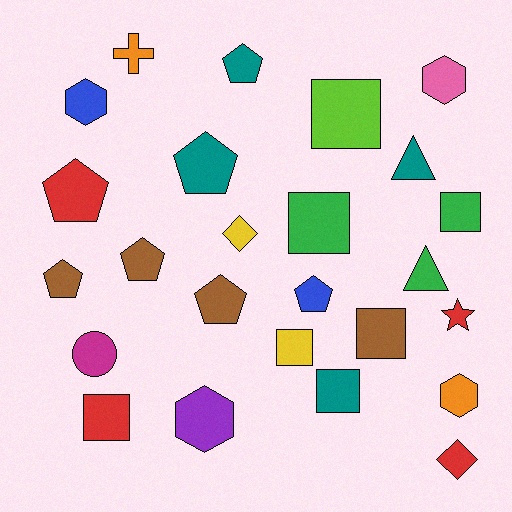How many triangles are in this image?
There are 2 triangles.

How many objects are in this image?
There are 25 objects.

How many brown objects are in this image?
There are 4 brown objects.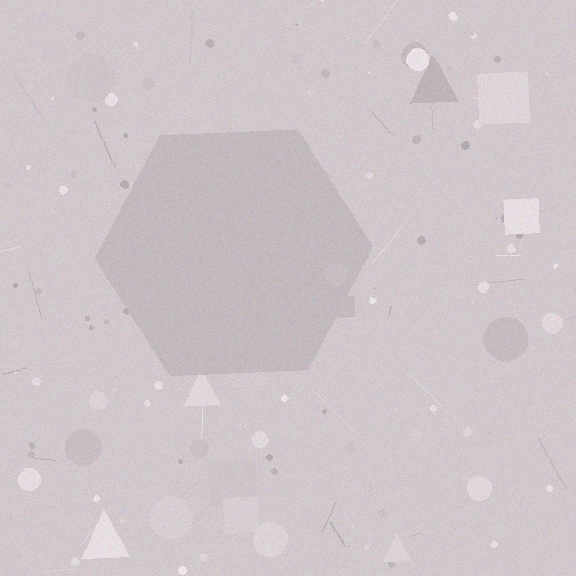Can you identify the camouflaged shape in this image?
The camouflaged shape is a hexagon.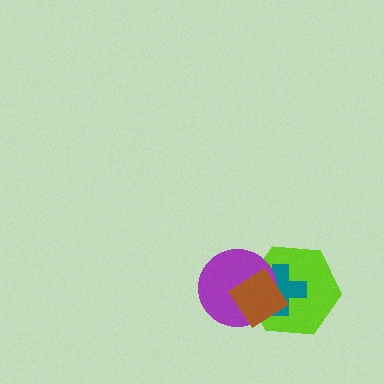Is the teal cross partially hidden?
Yes, it is partially covered by another shape.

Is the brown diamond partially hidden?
No, no other shape covers it.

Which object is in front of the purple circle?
The brown diamond is in front of the purple circle.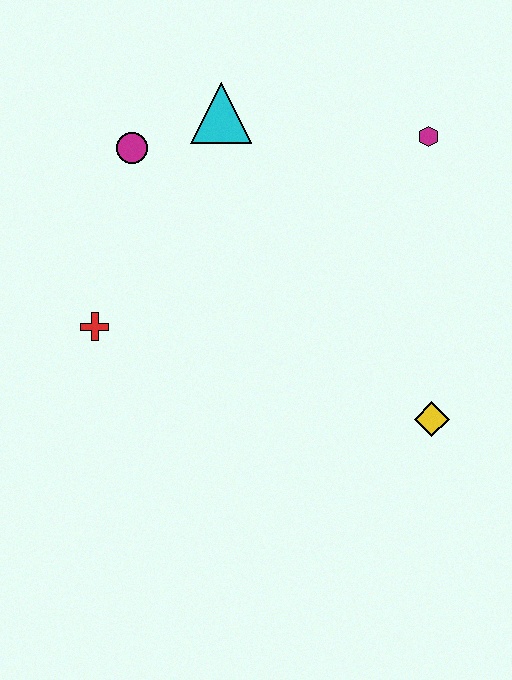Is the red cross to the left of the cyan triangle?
Yes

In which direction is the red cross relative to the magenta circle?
The red cross is below the magenta circle.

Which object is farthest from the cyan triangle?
The yellow diamond is farthest from the cyan triangle.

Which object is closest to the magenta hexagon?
The cyan triangle is closest to the magenta hexagon.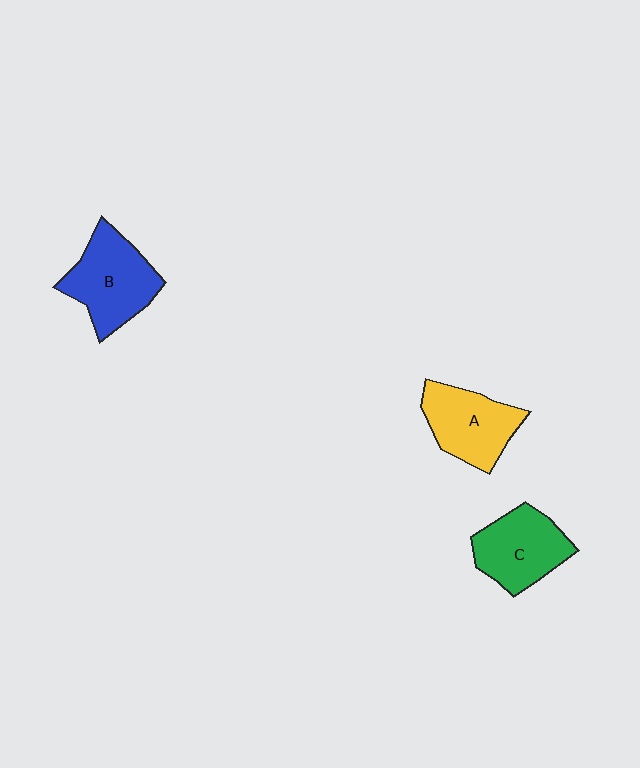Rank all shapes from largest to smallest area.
From largest to smallest: B (blue), C (green), A (yellow).